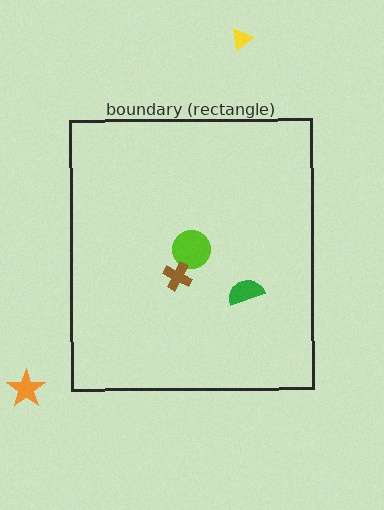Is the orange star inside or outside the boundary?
Outside.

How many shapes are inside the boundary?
3 inside, 2 outside.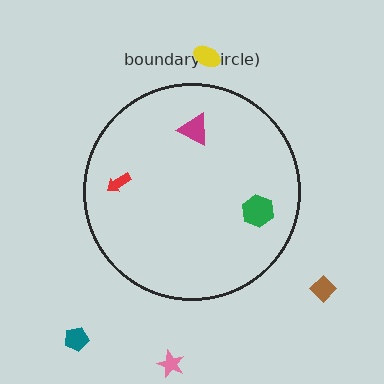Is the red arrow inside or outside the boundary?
Inside.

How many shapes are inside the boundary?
3 inside, 4 outside.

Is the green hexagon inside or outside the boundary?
Inside.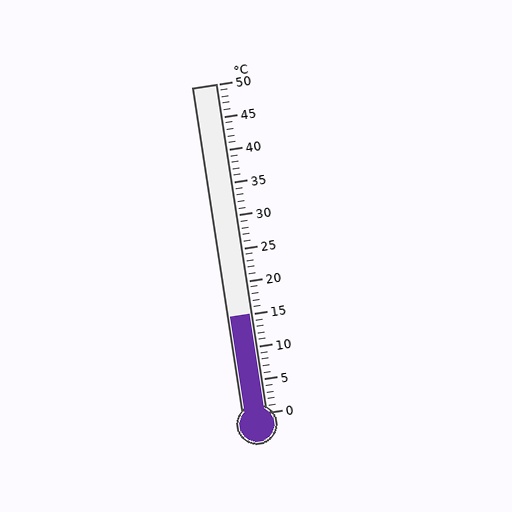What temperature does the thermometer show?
The thermometer shows approximately 15°C.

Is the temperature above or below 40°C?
The temperature is below 40°C.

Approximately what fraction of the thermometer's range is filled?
The thermometer is filled to approximately 30% of its range.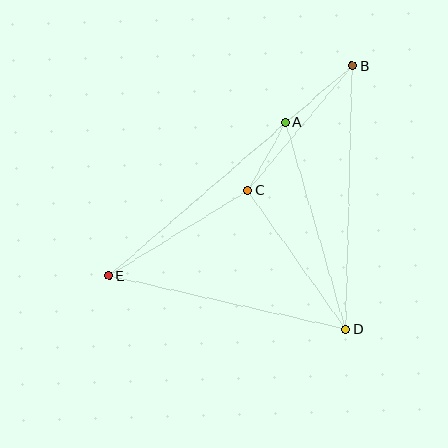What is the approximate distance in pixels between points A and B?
The distance between A and B is approximately 87 pixels.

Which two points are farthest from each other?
Points B and E are farthest from each other.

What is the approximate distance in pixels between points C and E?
The distance between C and E is approximately 163 pixels.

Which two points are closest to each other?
Points A and C are closest to each other.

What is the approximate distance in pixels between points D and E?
The distance between D and E is approximately 243 pixels.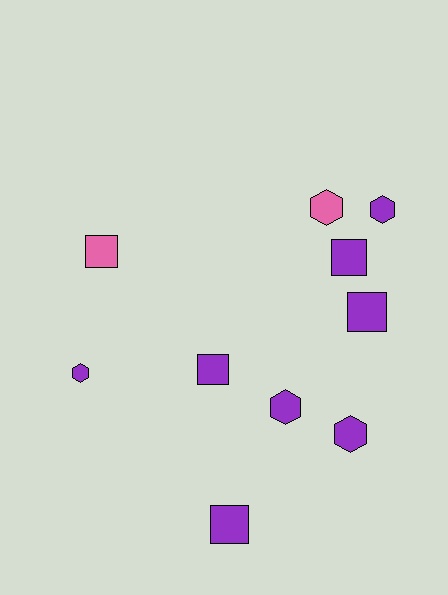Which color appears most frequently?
Purple, with 8 objects.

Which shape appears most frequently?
Square, with 5 objects.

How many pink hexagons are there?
There is 1 pink hexagon.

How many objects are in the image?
There are 10 objects.